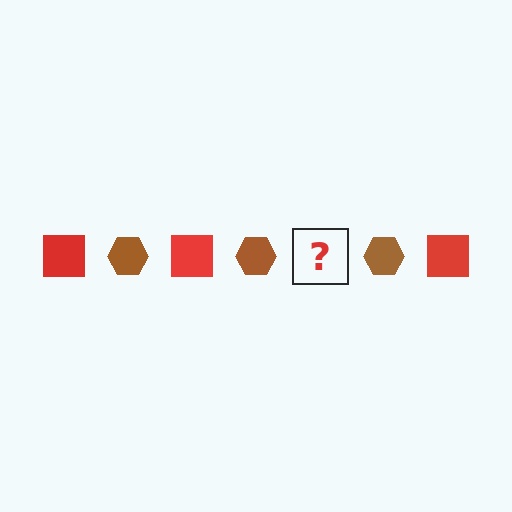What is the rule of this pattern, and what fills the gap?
The rule is that the pattern alternates between red square and brown hexagon. The gap should be filled with a red square.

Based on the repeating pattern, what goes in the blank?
The blank should be a red square.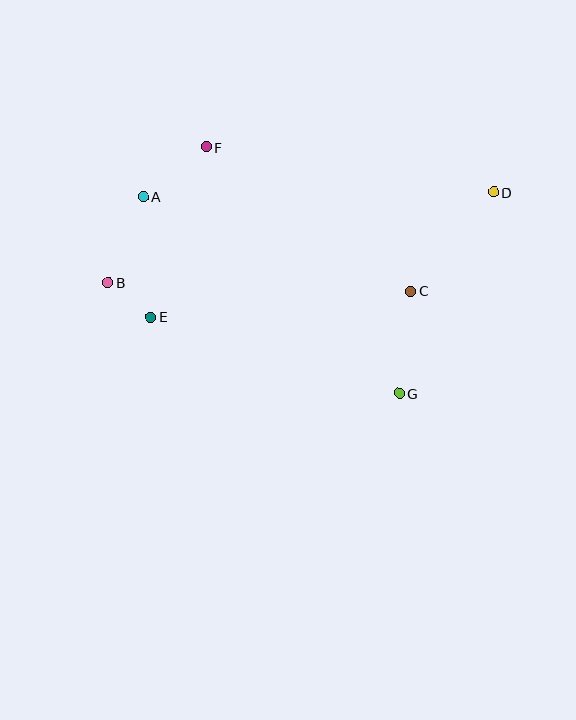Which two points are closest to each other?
Points B and E are closest to each other.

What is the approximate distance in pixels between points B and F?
The distance between B and F is approximately 167 pixels.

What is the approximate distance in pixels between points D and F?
The distance between D and F is approximately 291 pixels.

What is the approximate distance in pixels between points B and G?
The distance between B and G is approximately 312 pixels.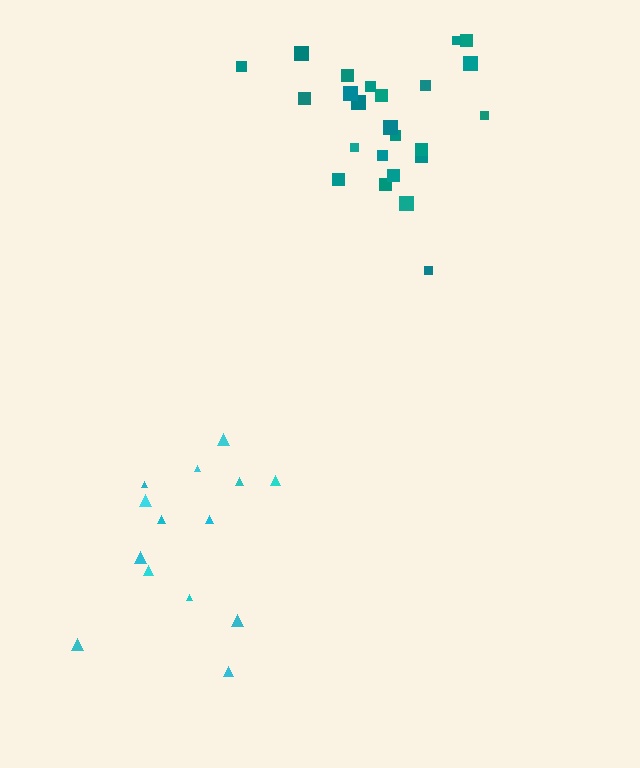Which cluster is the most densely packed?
Teal.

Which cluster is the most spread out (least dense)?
Cyan.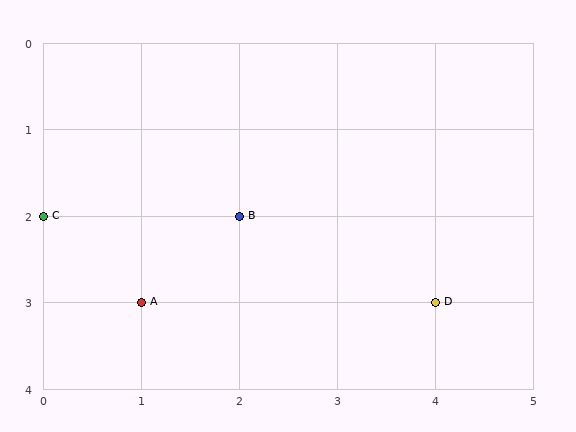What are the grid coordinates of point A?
Point A is at grid coordinates (1, 3).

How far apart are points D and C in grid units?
Points D and C are 4 columns and 1 row apart (about 4.1 grid units diagonally).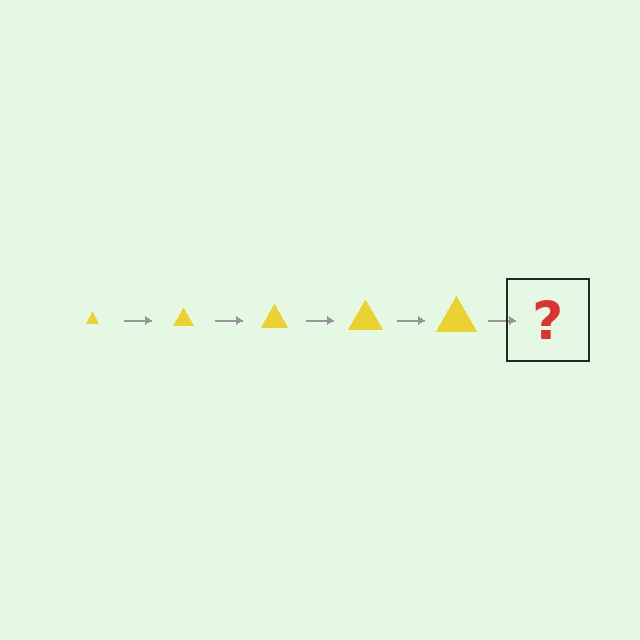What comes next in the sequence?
The next element should be a yellow triangle, larger than the previous one.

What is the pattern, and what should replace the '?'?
The pattern is that the triangle gets progressively larger each step. The '?' should be a yellow triangle, larger than the previous one.